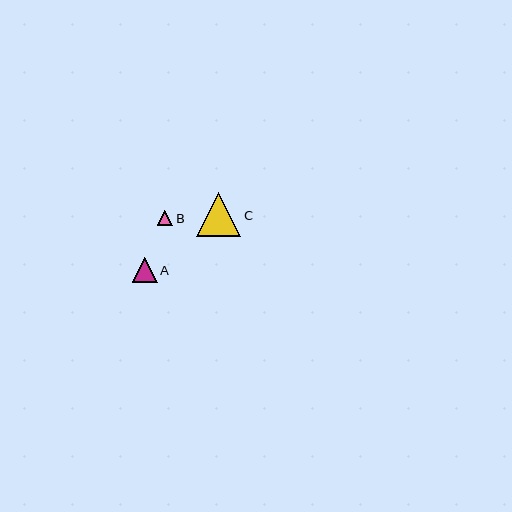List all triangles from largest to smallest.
From largest to smallest: C, A, B.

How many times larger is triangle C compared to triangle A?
Triangle C is approximately 1.8 times the size of triangle A.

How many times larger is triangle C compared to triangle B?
Triangle C is approximately 2.9 times the size of triangle B.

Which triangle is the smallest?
Triangle B is the smallest with a size of approximately 15 pixels.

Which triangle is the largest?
Triangle C is the largest with a size of approximately 45 pixels.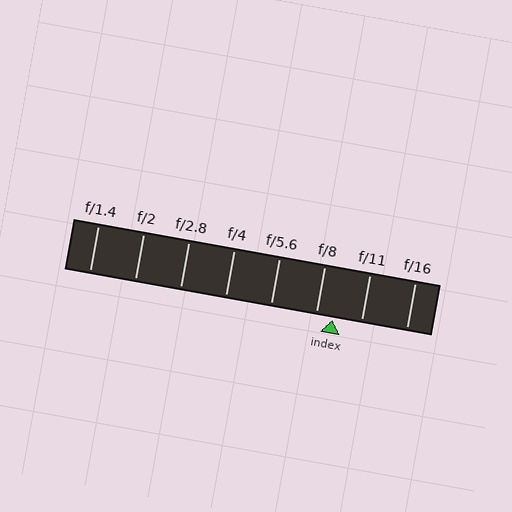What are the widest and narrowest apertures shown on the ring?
The widest aperture shown is f/1.4 and the narrowest is f/16.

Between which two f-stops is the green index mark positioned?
The index mark is between f/8 and f/11.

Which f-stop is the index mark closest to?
The index mark is closest to f/8.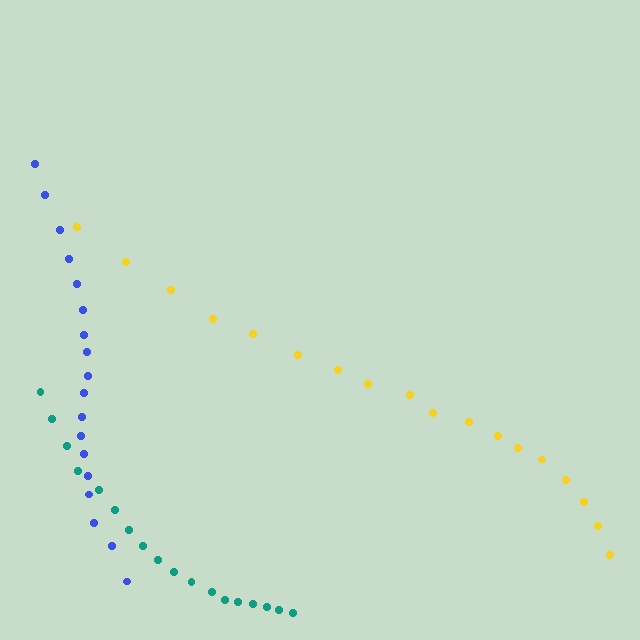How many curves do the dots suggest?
There are 3 distinct paths.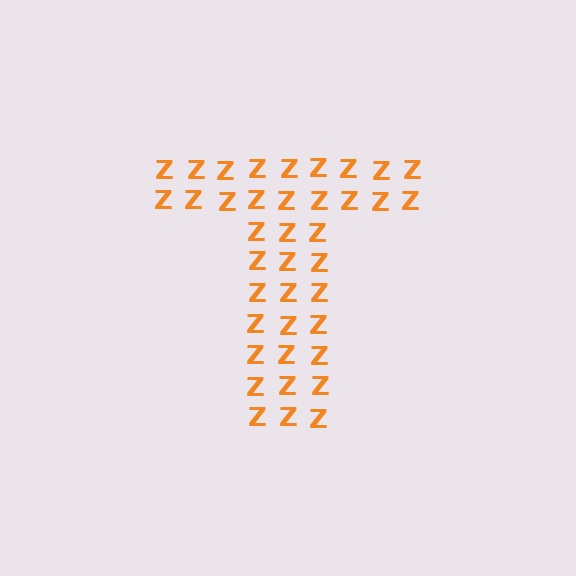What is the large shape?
The large shape is the letter T.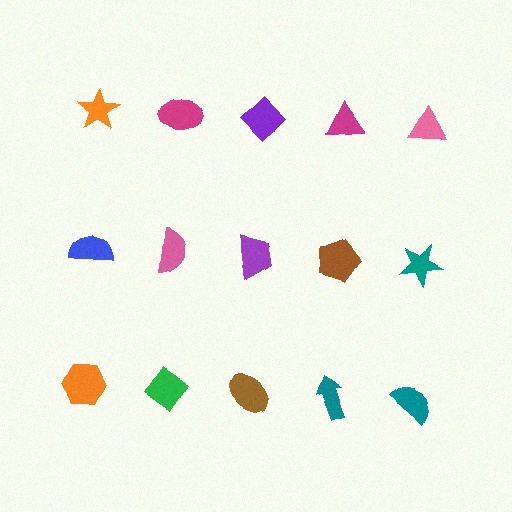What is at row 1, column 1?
An orange star.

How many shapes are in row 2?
5 shapes.